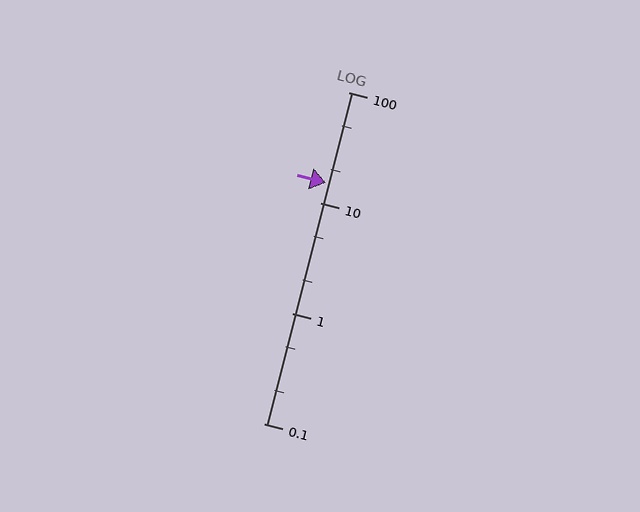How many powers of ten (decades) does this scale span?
The scale spans 3 decades, from 0.1 to 100.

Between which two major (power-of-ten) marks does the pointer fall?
The pointer is between 10 and 100.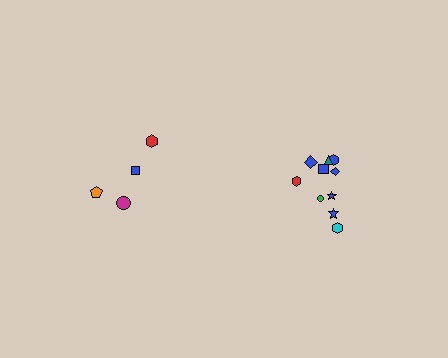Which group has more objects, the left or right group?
The right group.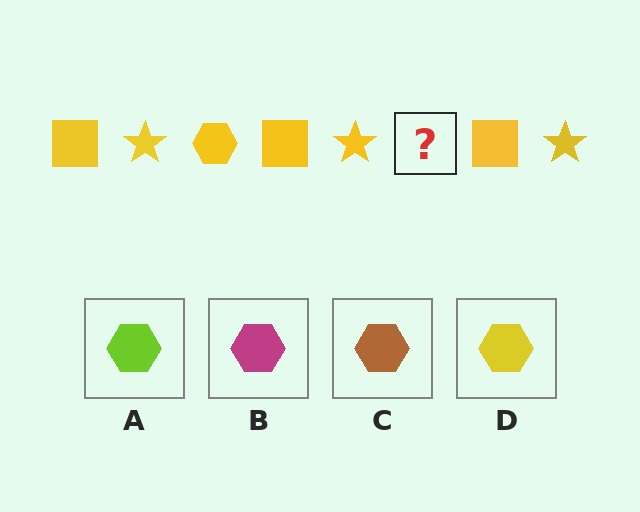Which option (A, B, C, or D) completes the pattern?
D.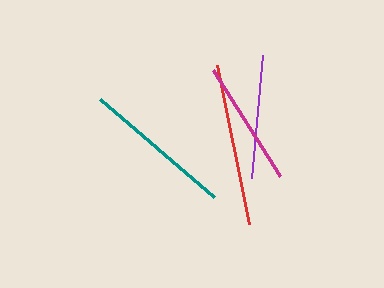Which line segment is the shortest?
The purple line is the shortest at approximately 124 pixels.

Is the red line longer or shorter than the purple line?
The red line is longer than the purple line.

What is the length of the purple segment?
The purple segment is approximately 124 pixels long.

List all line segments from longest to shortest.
From longest to shortest: red, teal, magenta, purple.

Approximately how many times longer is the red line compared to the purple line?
The red line is approximately 1.3 times the length of the purple line.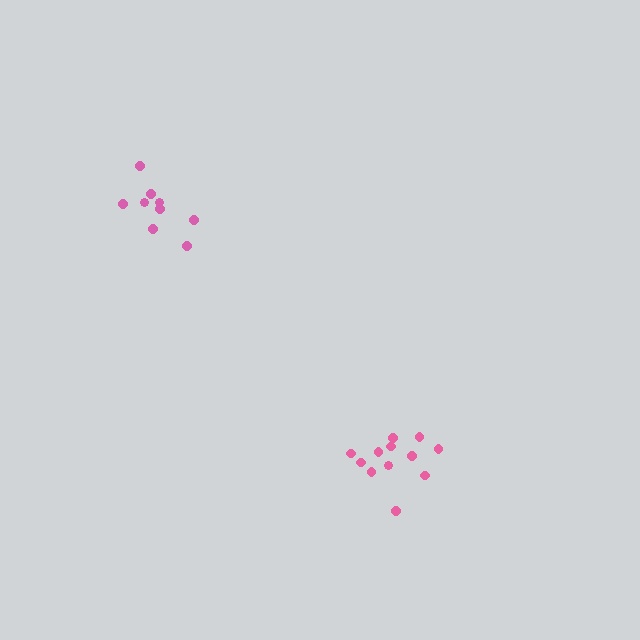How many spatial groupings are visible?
There are 2 spatial groupings.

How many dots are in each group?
Group 1: 9 dots, Group 2: 12 dots (21 total).